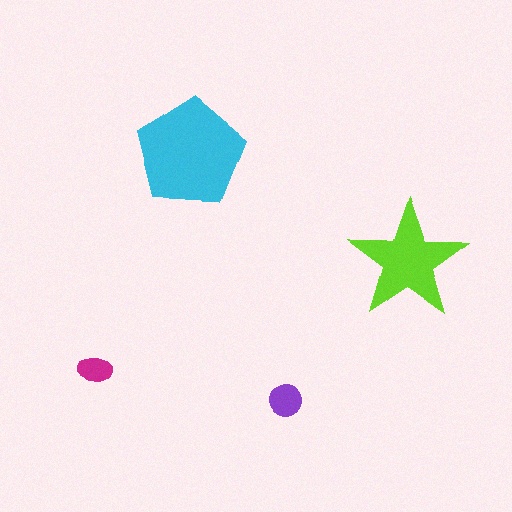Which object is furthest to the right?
The lime star is rightmost.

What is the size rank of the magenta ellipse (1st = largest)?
4th.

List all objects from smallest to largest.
The magenta ellipse, the purple circle, the lime star, the cyan pentagon.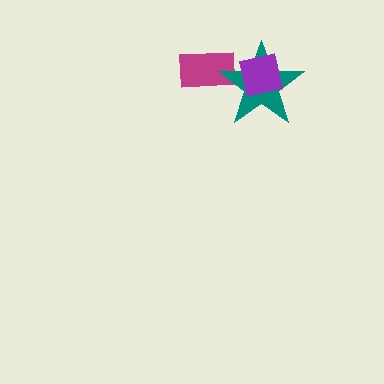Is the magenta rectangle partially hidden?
Yes, it is partially covered by another shape.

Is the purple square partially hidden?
No, no other shape covers it.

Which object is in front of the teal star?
The purple square is in front of the teal star.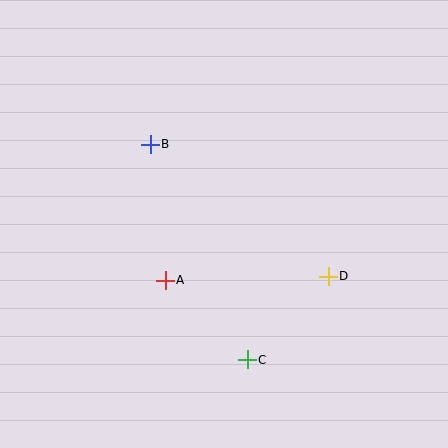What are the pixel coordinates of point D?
Point D is at (328, 276).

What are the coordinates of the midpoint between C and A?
The midpoint between C and A is at (206, 320).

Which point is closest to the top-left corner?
Point B is closest to the top-left corner.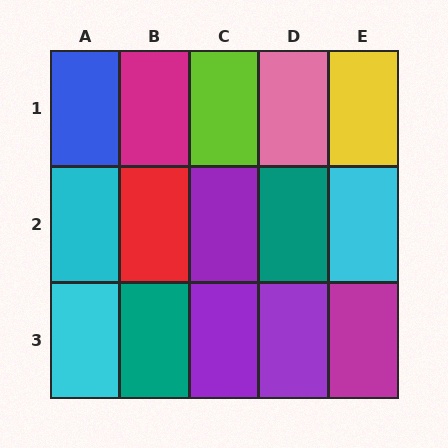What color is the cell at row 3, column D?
Purple.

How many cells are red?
1 cell is red.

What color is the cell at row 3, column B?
Teal.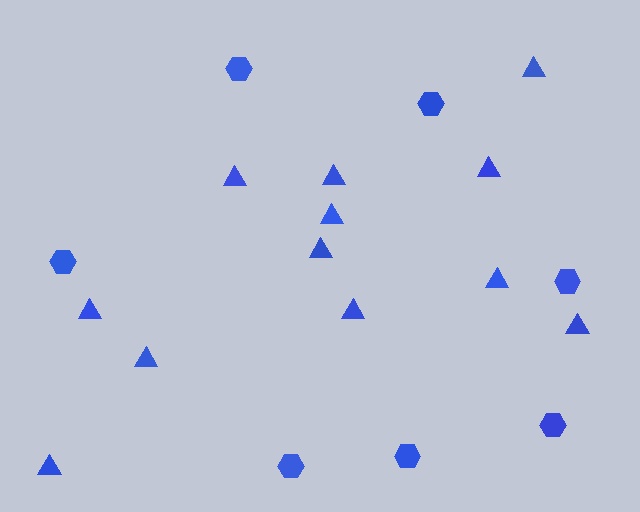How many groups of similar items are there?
There are 2 groups: one group of triangles (12) and one group of hexagons (7).